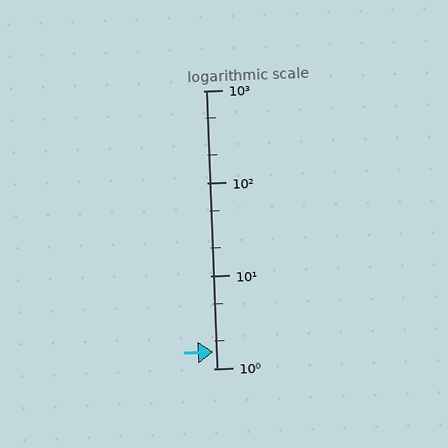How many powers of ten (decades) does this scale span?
The scale spans 3 decades, from 1 to 1000.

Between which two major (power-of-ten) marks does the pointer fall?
The pointer is between 1 and 10.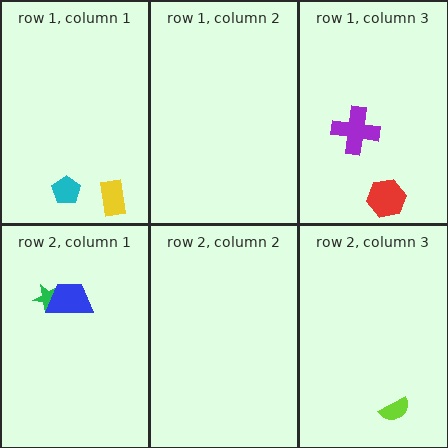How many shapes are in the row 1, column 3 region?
2.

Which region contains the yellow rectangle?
The row 1, column 1 region.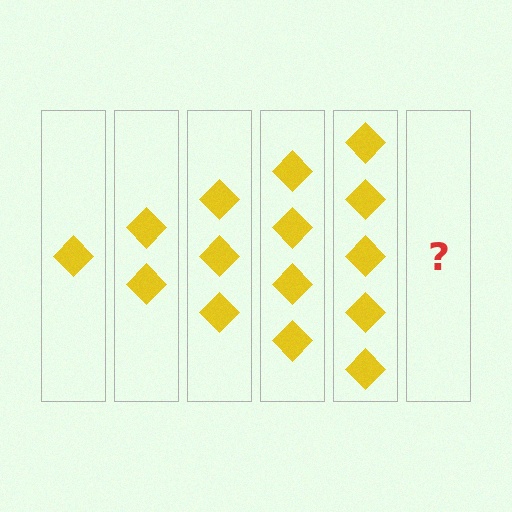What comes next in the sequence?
The next element should be 6 diamonds.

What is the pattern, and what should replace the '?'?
The pattern is that each step adds one more diamond. The '?' should be 6 diamonds.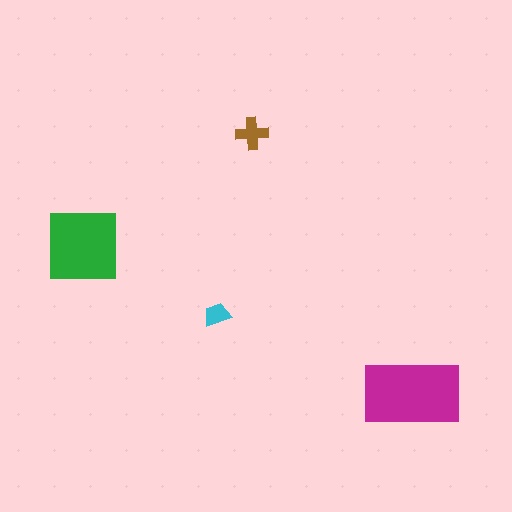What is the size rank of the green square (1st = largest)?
2nd.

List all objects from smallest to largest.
The cyan trapezoid, the brown cross, the green square, the magenta rectangle.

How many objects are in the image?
There are 4 objects in the image.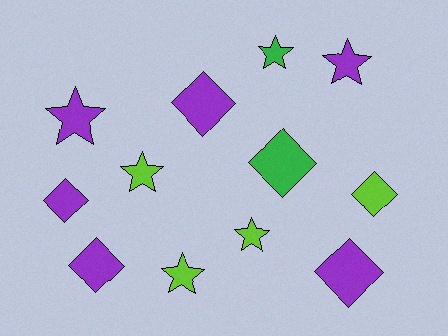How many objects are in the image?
There are 12 objects.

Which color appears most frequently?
Purple, with 6 objects.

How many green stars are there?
There is 1 green star.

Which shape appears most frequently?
Diamond, with 6 objects.